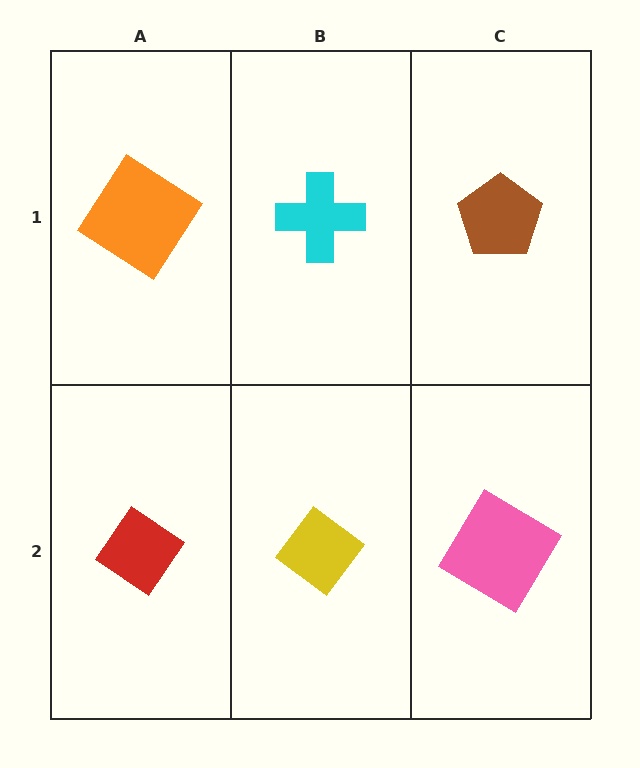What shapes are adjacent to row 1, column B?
A yellow diamond (row 2, column B), an orange diamond (row 1, column A), a brown pentagon (row 1, column C).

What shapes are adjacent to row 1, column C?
A pink diamond (row 2, column C), a cyan cross (row 1, column B).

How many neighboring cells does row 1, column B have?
3.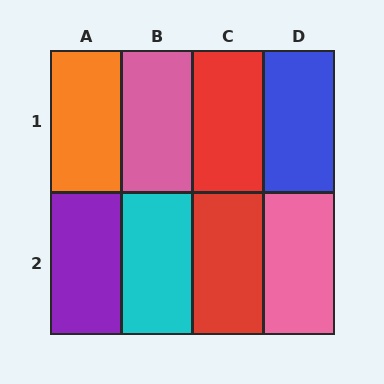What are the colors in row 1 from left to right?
Orange, pink, red, blue.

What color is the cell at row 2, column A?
Purple.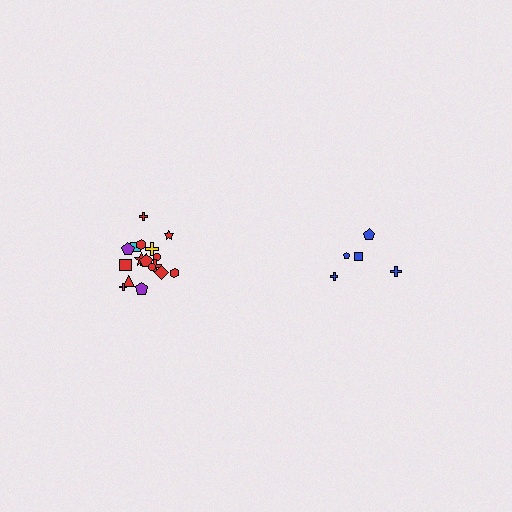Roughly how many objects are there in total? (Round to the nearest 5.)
Roughly 25 objects in total.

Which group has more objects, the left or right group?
The left group.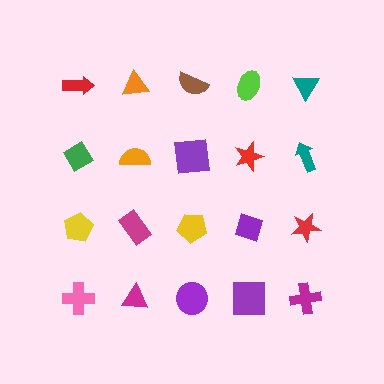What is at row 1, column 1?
A red arrow.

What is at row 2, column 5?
A teal arrow.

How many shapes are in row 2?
5 shapes.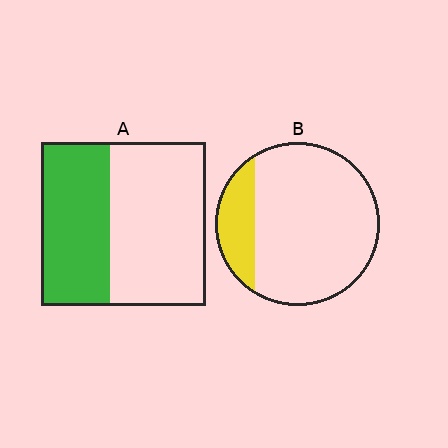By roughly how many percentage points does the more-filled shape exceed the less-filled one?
By roughly 25 percentage points (A over B).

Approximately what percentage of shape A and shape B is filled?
A is approximately 40% and B is approximately 20%.